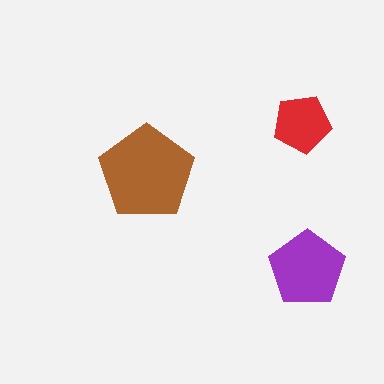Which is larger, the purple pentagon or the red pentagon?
The purple one.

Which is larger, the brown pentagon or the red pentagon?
The brown one.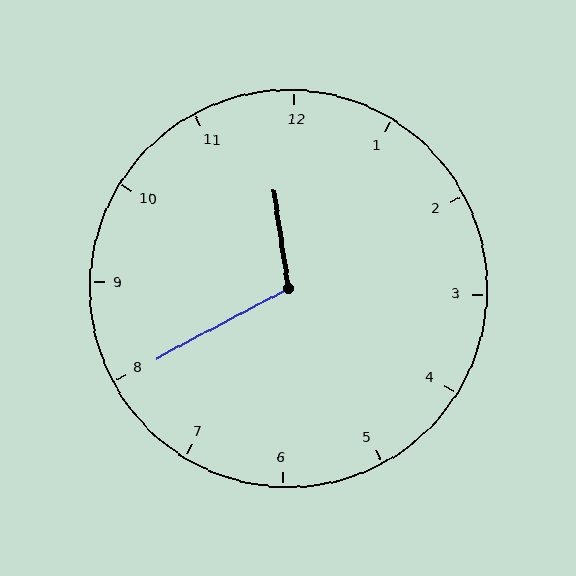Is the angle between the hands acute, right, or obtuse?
It is obtuse.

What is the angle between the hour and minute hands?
Approximately 110 degrees.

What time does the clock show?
11:40.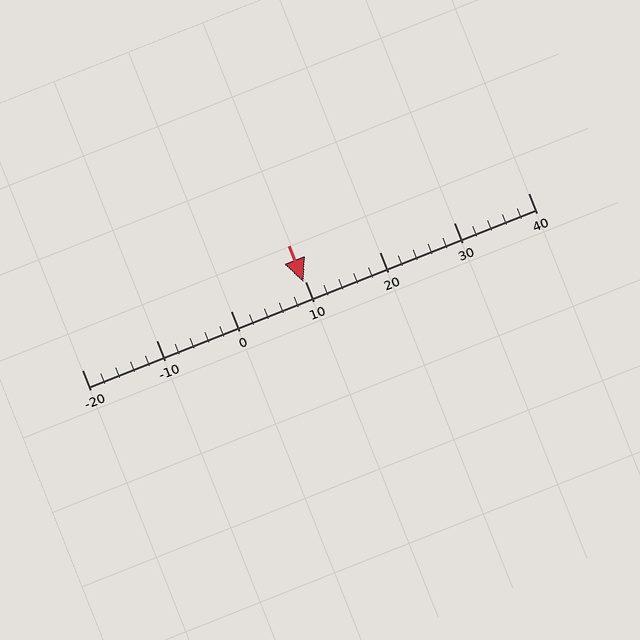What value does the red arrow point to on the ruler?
The red arrow points to approximately 10.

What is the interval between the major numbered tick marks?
The major tick marks are spaced 10 units apart.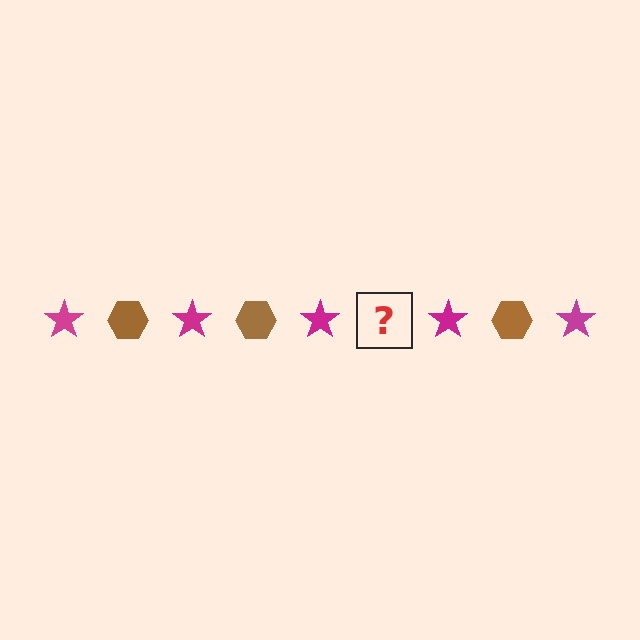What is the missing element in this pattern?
The missing element is a brown hexagon.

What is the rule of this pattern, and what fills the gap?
The rule is that the pattern alternates between magenta star and brown hexagon. The gap should be filled with a brown hexagon.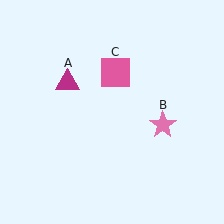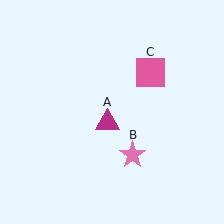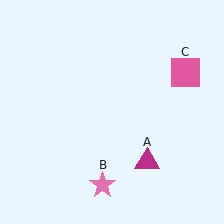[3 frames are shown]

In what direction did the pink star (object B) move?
The pink star (object B) moved down and to the left.